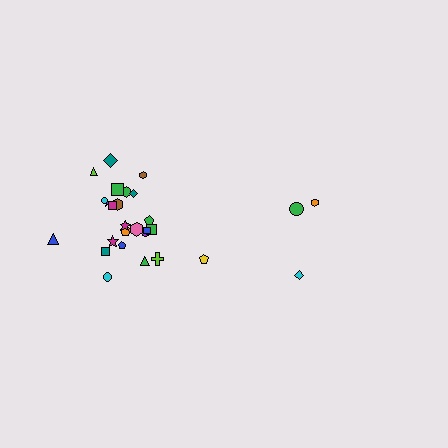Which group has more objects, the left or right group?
The left group.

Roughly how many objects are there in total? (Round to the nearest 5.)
Roughly 30 objects in total.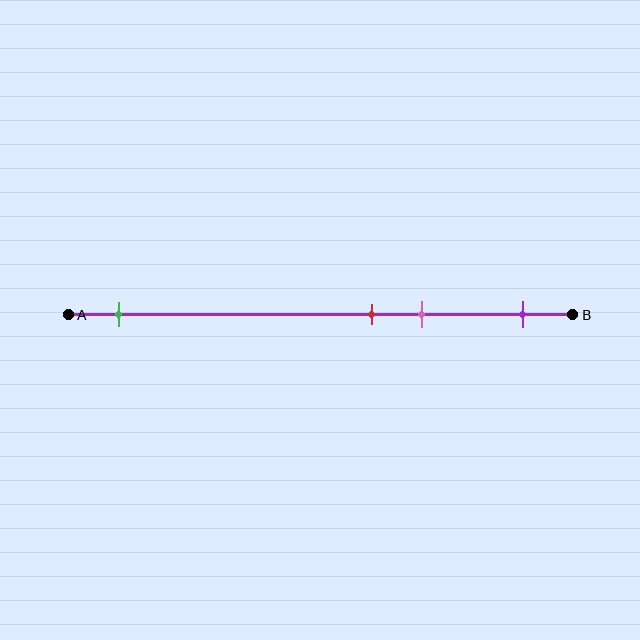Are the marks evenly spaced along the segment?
No, the marks are not evenly spaced.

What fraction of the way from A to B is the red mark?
The red mark is approximately 60% (0.6) of the way from A to B.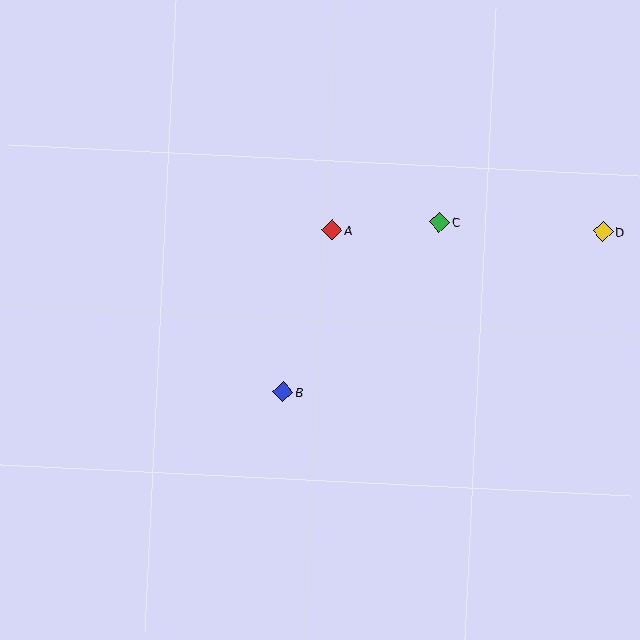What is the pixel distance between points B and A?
The distance between B and A is 169 pixels.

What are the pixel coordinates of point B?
Point B is at (283, 392).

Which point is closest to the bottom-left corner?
Point B is closest to the bottom-left corner.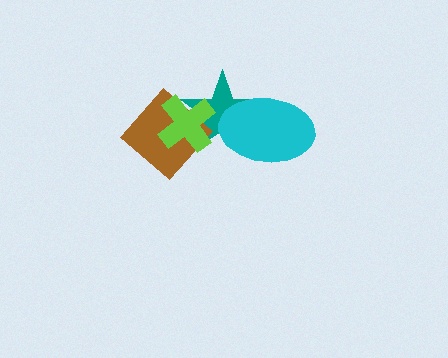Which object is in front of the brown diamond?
The lime cross is in front of the brown diamond.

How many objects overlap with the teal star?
3 objects overlap with the teal star.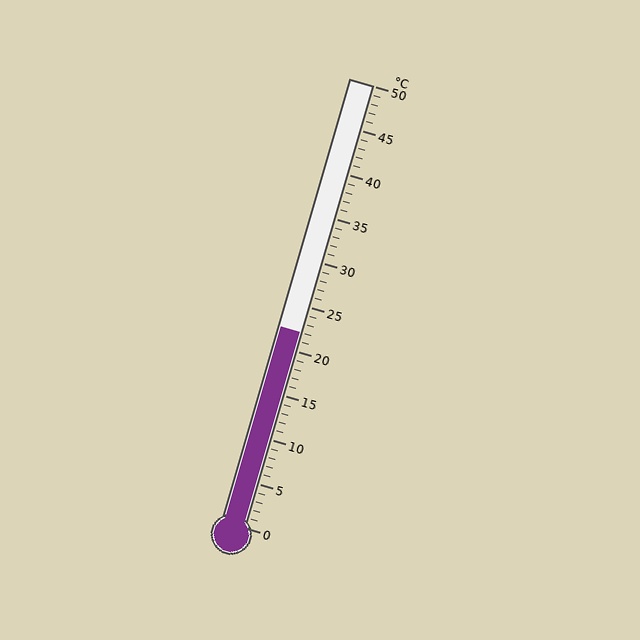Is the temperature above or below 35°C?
The temperature is below 35°C.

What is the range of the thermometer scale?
The thermometer scale ranges from 0°C to 50°C.